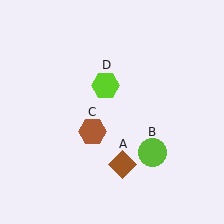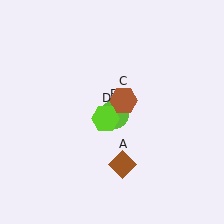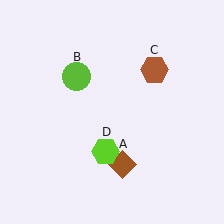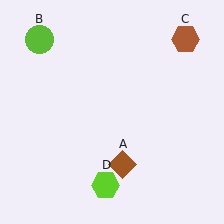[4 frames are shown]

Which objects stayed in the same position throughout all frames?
Brown diamond (object A) remained stationary.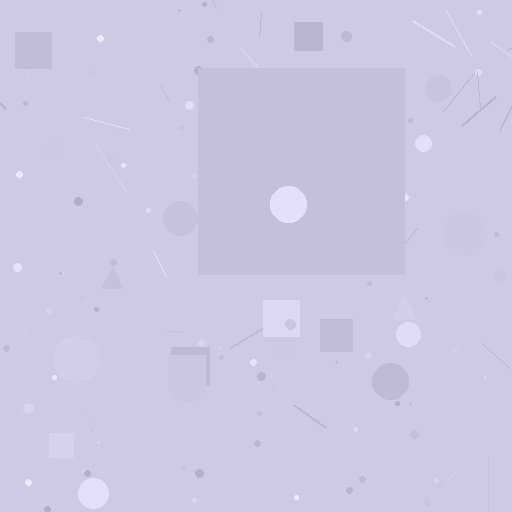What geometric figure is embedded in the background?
A square is embedded in the background.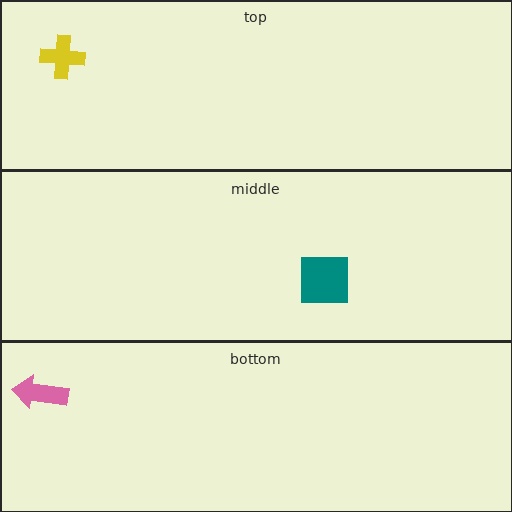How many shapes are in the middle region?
1.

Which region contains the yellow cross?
The top region.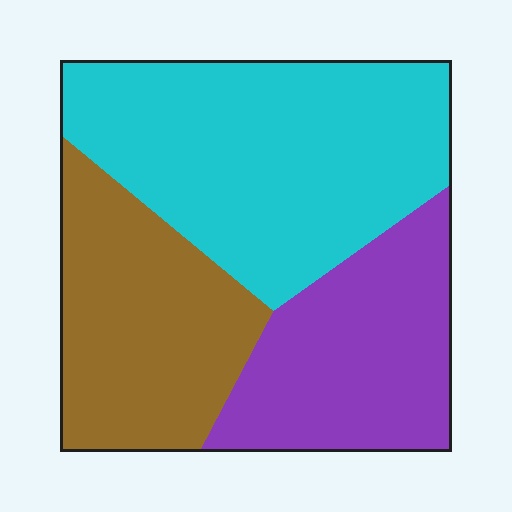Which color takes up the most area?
Cyan, at roughly 45%.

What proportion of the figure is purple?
Purple covers about 25% of the figure.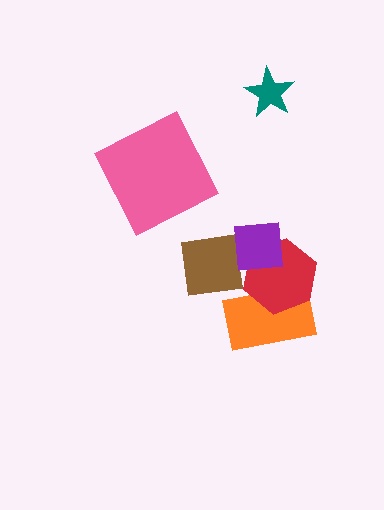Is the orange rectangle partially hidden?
Yes, it is partially covered by another shape.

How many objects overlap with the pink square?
0 objects overlap with the pink square.